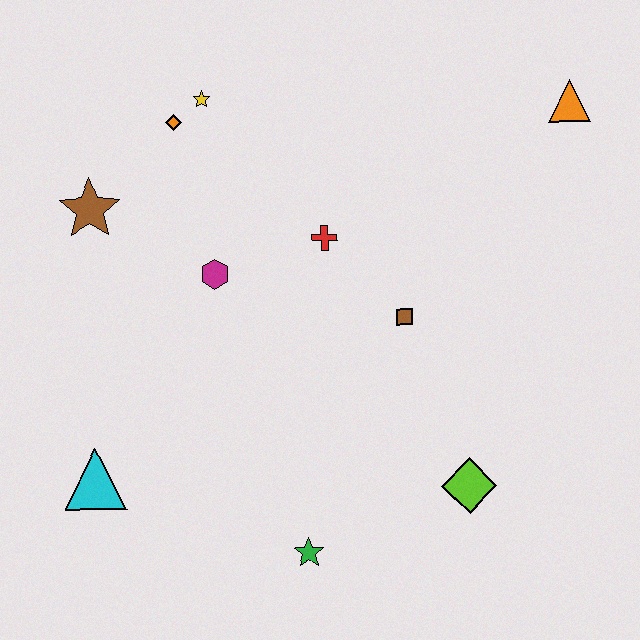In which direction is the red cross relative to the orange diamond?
The red cross is to the right of the orange diamond.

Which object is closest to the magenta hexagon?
The red cross is closest to the magenta hexagon.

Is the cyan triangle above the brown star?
No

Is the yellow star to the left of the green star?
Yes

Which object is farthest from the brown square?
The cyan triangle is farthest from the brown square.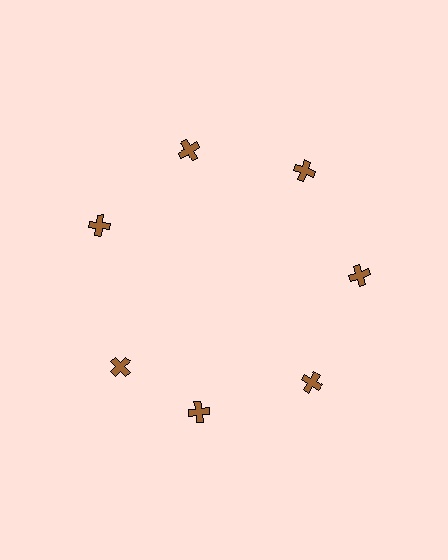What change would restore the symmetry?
The symmetry would be restored by rotating it back into even spacing with its neighbors so that all 7 crosses sit at equal angles and equal distance from the center.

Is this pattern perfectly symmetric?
No. The 7 brown crosses are arranged in a ring, but one element near the 8 o'clock position is rotated out of alignment along the ring, breaking the 7-fold rotational symmetry.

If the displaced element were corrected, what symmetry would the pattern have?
It would have 7-fold rotational symmetry — the pattern would map onto itself every 51 degrees.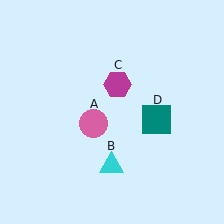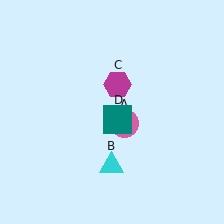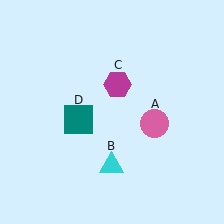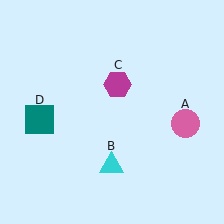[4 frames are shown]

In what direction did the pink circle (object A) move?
The pink circle (object A) moved right.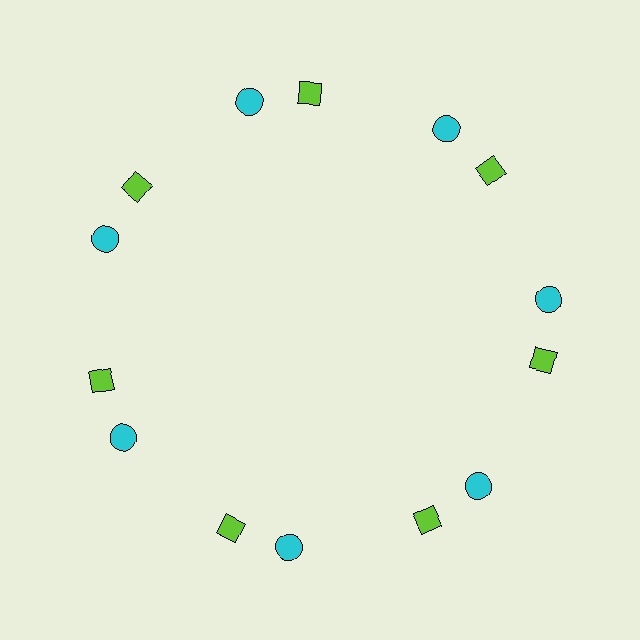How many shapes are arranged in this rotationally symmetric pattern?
There are 14 shapes, arranged in 7 groups of 2.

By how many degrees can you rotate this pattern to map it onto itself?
The pattern maps onto itself every 51 degrees of rotation.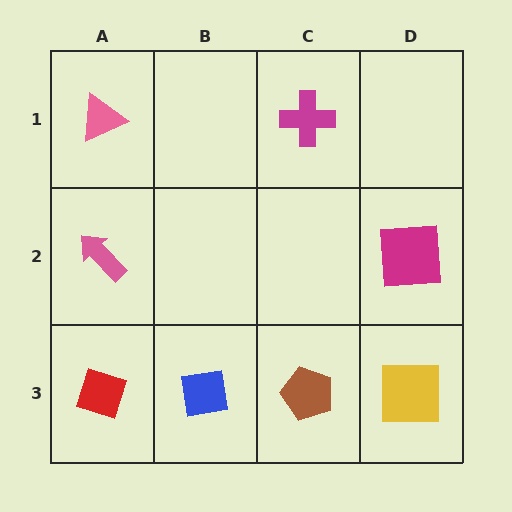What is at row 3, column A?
A red diamond.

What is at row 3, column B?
A blue square.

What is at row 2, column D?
A magenta square.